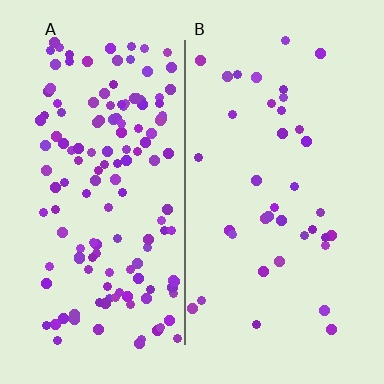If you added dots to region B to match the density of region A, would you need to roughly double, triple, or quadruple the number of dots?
Approximately quadruple.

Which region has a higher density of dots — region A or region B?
A (the left).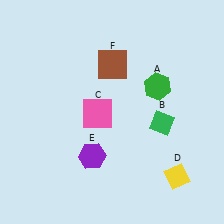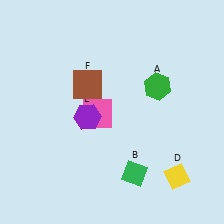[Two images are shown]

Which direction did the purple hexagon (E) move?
The purple hexagon (E) moved up.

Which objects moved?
The objects that moved are: the green diamond (B), the purple hexagon (E), the brown square (F).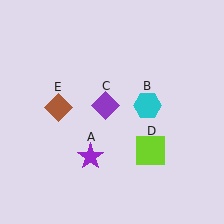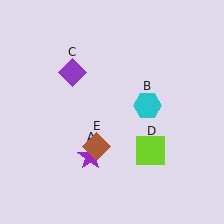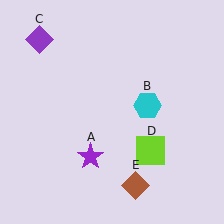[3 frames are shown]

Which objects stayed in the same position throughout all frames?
Purple star (object A) and cyan hexagon (object B) and lime square (object D) remained stationary.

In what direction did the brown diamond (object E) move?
The brown diamond (object E) moved down and to the right.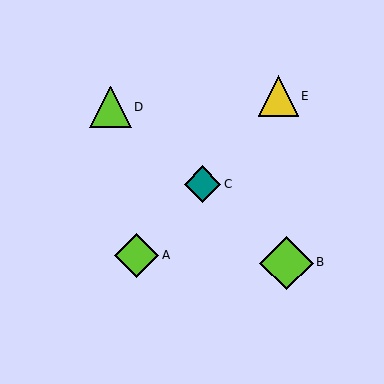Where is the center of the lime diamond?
The center of the lime diamond is at (137, 255).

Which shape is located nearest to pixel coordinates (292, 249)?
The lime diamond (labeled B) at (287, 263) is nearest to that location.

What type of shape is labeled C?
Shape C is a teal diamond.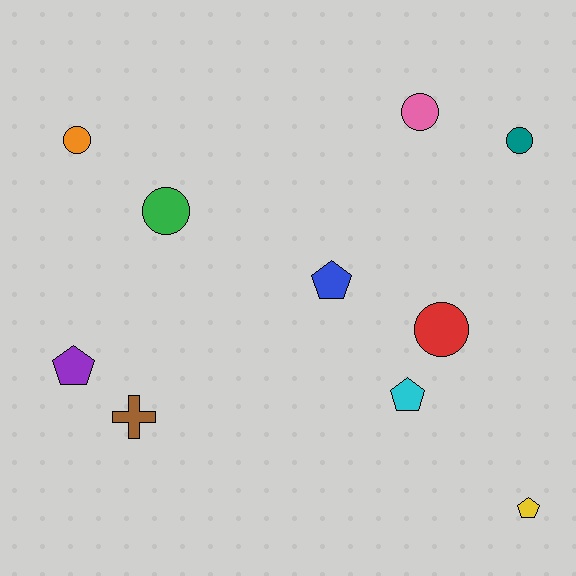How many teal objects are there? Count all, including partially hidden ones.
There is 1 teal object.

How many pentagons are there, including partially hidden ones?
There are 4 pentagons.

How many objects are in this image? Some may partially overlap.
There are 10 objects.